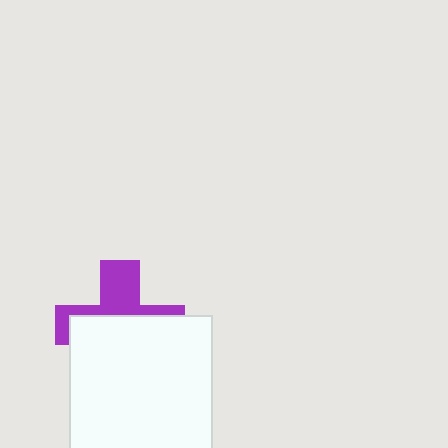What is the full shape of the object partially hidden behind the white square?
The partially hidden object is a purple cross.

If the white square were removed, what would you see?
You would see the complete purple cross.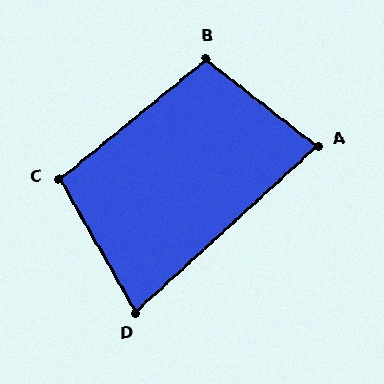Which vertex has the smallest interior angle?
D, at approximately 77 degrees.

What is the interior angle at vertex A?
Approximately 80 degrees (acute).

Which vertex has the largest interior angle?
B, at approximately 103 degrees.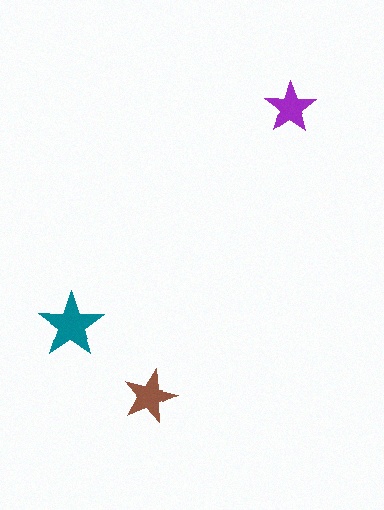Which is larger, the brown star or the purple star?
The brown one.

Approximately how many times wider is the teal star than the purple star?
About 1.5 times wider.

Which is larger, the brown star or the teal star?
The teal one.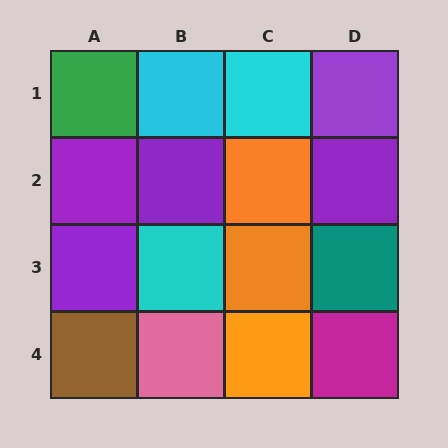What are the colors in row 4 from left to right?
Brown, pink, orange, magenta.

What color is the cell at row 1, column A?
Green.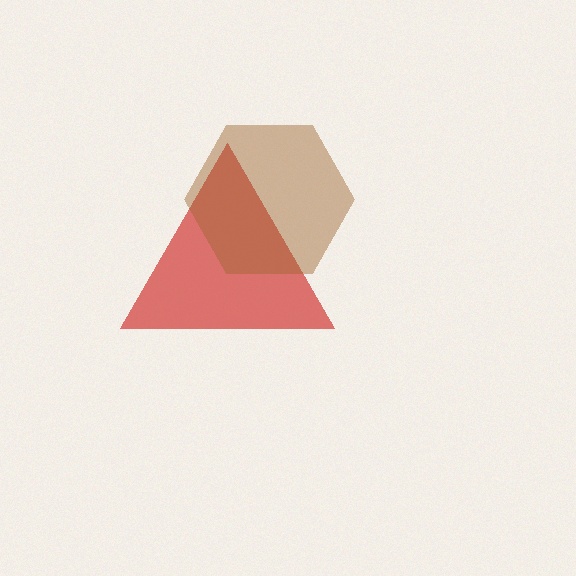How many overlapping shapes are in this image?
There are 2 overlapping shapes in the image.